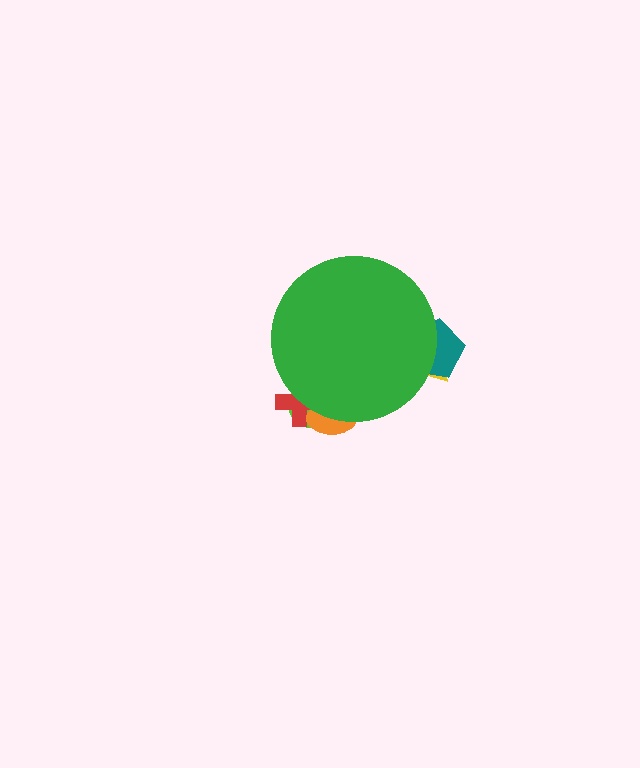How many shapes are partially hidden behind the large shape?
5 shapes are partially hidden.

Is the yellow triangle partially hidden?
Yes, the yellow triangle is partially hidden behind the green circle.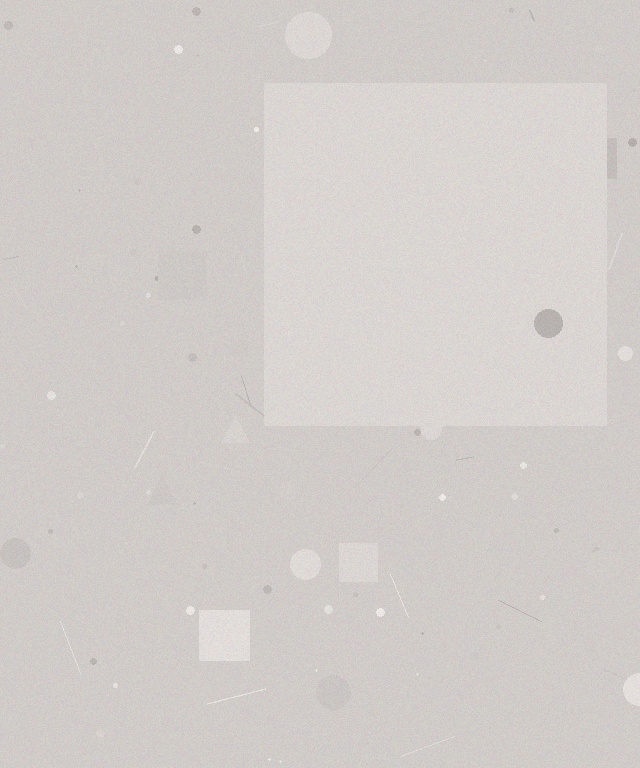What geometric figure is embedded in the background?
A square is embedded in the background.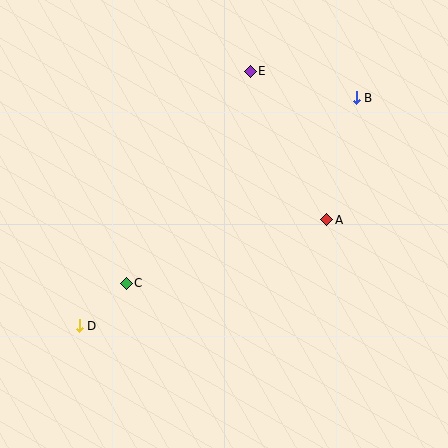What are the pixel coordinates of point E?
Point E is at (250, 71).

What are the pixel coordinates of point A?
Point A is at (327, 220).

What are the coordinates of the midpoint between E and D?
The midpoint between E and D is at (165, 199).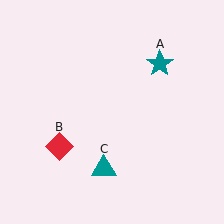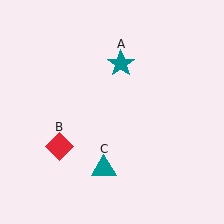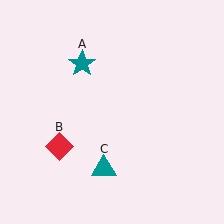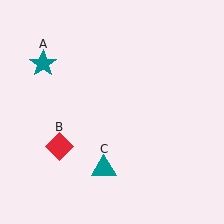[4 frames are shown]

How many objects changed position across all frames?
1 object changed position: teal star (object A).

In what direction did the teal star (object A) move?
The teal star (object A) moved left.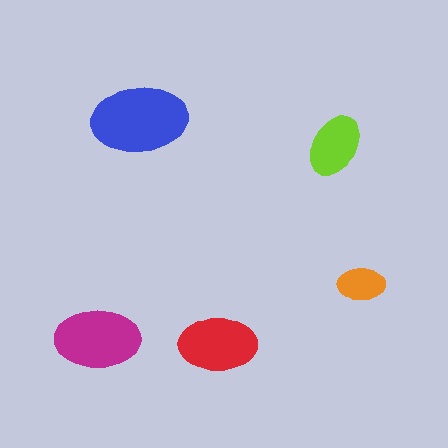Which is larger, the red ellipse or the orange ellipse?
The red one.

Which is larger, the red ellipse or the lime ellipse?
The red one.